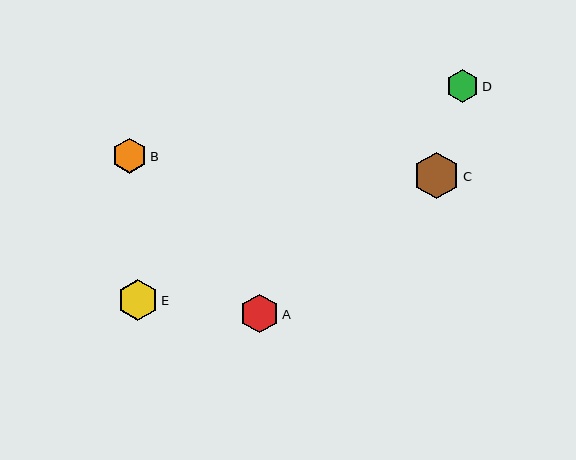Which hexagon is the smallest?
Hexagon D is the smallest with a size of approximately 33 pixels.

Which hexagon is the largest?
Hexagon C is the largest with a size of approximately 47 pixels.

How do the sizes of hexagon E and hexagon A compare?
Hexagon E and hexagon A are approximately the same size.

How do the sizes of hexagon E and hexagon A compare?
Hexagon E and hexagon A are approximately the same size.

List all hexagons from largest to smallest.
From largest to smallest: C, E, A, B, D.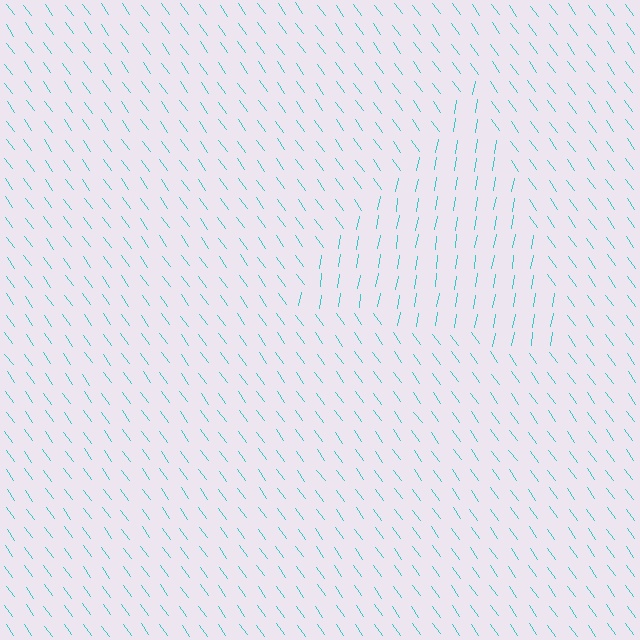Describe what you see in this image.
The image is filled with small cyan line segments. A triangle region in the image has lines oriented differently from the surrounding lines, creating a visible texture boundary.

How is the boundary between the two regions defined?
The boundary is defined purely by a change in line orientation (approximately 45 degrees difference). All lines are the same color and thickness.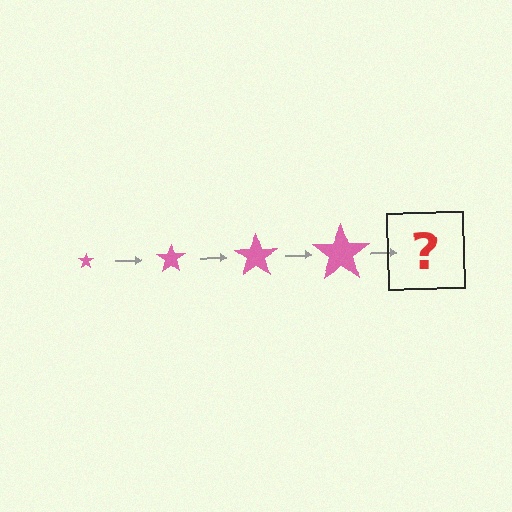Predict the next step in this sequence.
The next step is a pink star, larger than the previous one.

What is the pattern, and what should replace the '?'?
The pattern is that the star gets progressively larger each step. The '?' should be a pink star, larger than the previous one.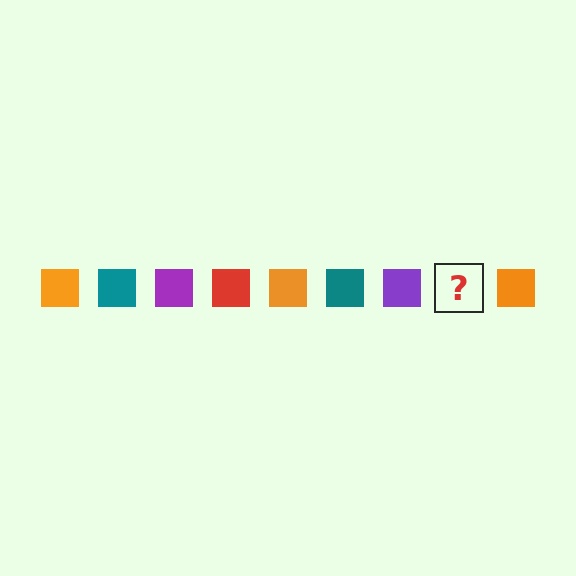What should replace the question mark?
The question mark should be replaced with a red square.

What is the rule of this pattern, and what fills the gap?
The rule is that the pattern cycles through orange, teal, purple, red squares. The gap should be filled with a red square.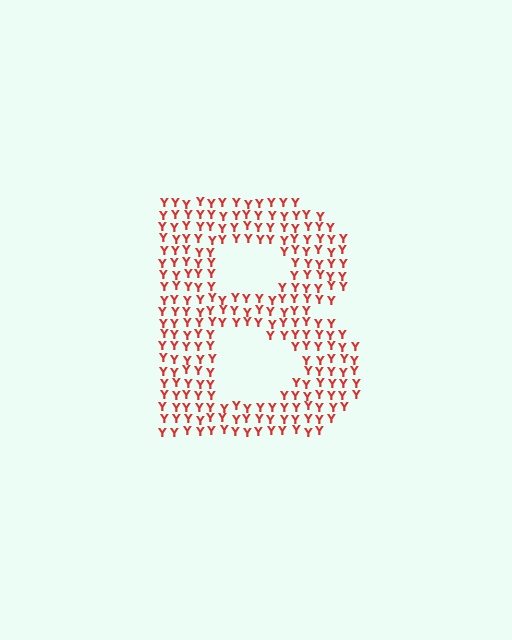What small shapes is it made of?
It is made of small letter Y's.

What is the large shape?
The large shape is the letter B.